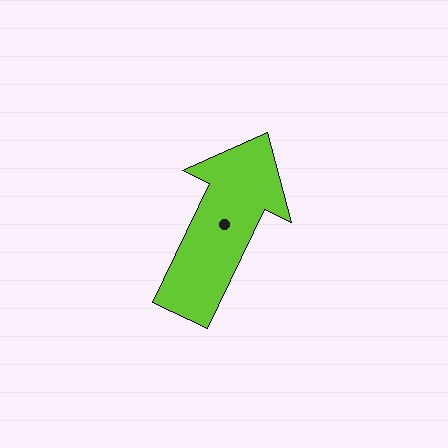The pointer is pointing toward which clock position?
Roughly 1 o'clock.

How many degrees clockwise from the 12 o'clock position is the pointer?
Approximately 26 degrees.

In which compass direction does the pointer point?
Northeast.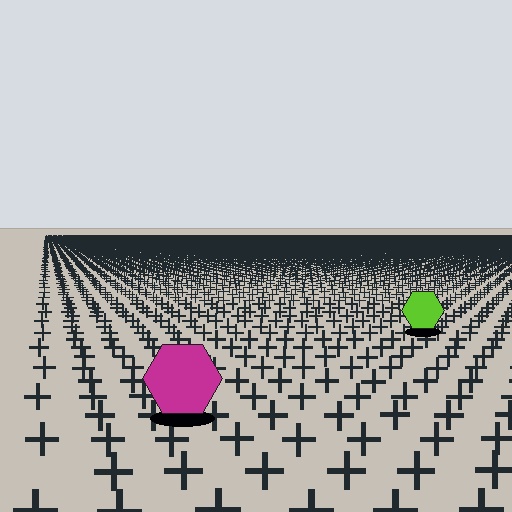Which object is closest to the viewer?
The magenta hexagon is closest. The texture marks near it are larger and more spread out.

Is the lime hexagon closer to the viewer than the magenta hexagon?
No. The magenta hexagon is closer — you can tell from the texture gradient: the ground texture is coarser near it.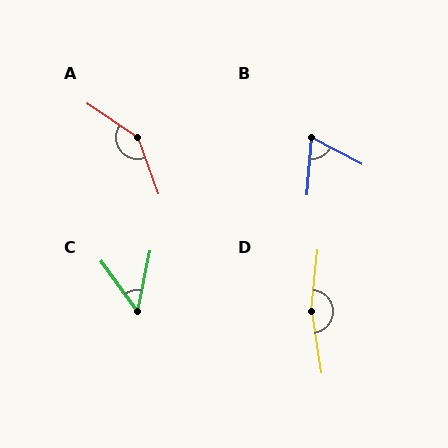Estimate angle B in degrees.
Approximately 67 degrees.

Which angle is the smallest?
C, at approximately 47 degrees.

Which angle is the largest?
D, at approximately 166 degrees.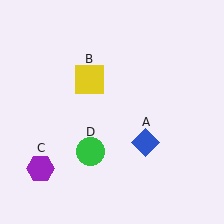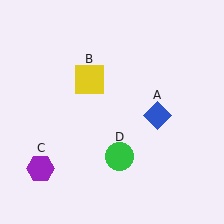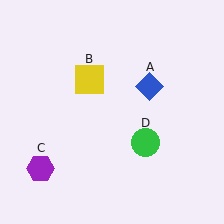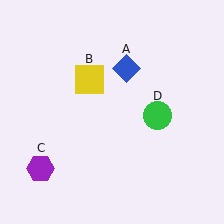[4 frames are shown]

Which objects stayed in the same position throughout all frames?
Yellow square (object B) and purple hexagon (object C) remained stationary.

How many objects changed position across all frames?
2 objects changed position: blue diamond (object A), green circle (object D).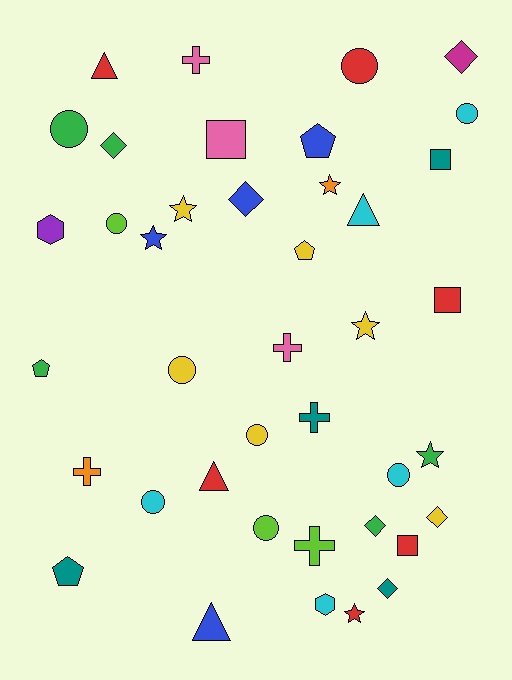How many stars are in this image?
There are 6 stars.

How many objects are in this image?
There are 40 objects.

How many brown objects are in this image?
There are no brown objects.